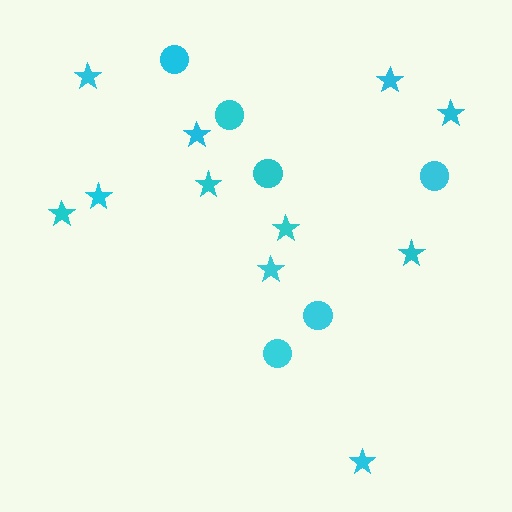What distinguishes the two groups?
There are 2 groups: one group of circles (6) and one group of stars (11).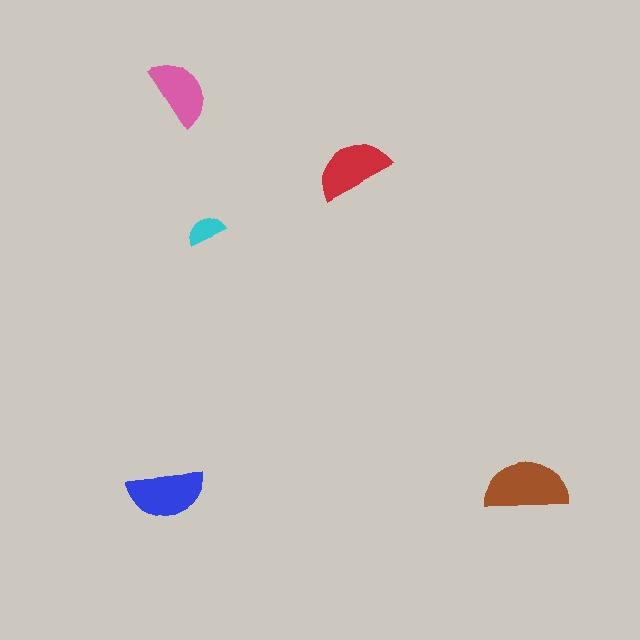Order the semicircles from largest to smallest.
the brown one, the blue one, the red one, the pink one, the cyan one.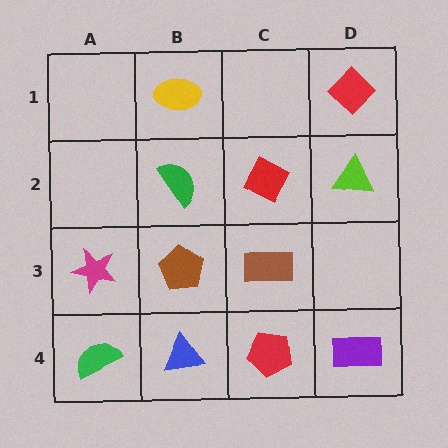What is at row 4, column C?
A red pentagon.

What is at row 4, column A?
A green semicircle.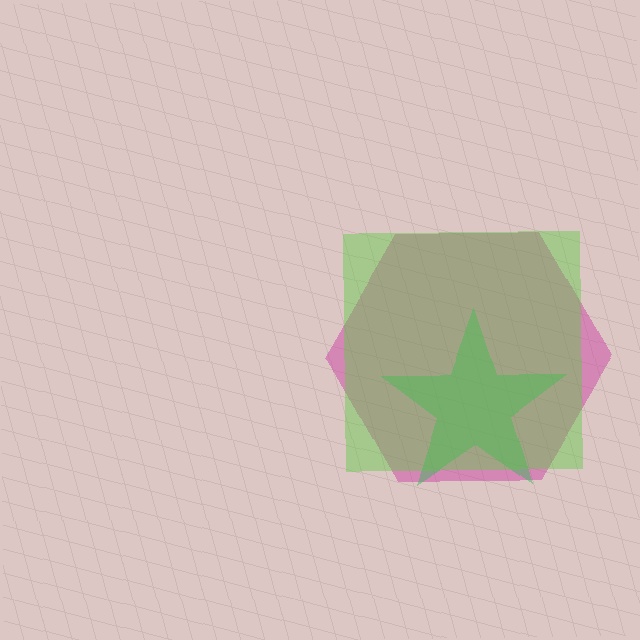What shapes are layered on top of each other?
The layered shapes are: a magenta hexagon, a green star, a lime square.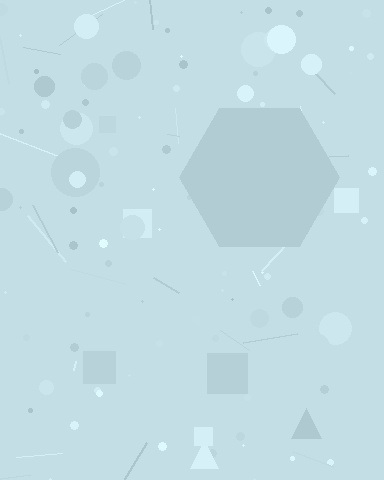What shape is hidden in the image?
A hexagon is hidden in the image.